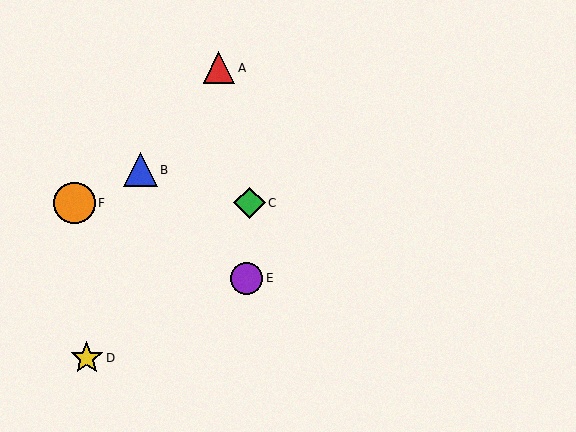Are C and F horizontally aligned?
Yes, both are at y≈203.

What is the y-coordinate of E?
Object E is at y≈278.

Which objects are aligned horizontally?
Objects C, F are aligned horizontally.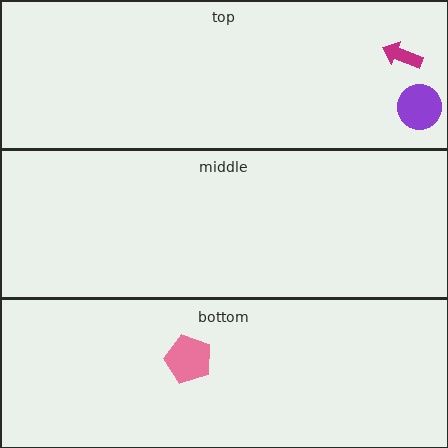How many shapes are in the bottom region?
1.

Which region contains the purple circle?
The top region.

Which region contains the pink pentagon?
The bottom region.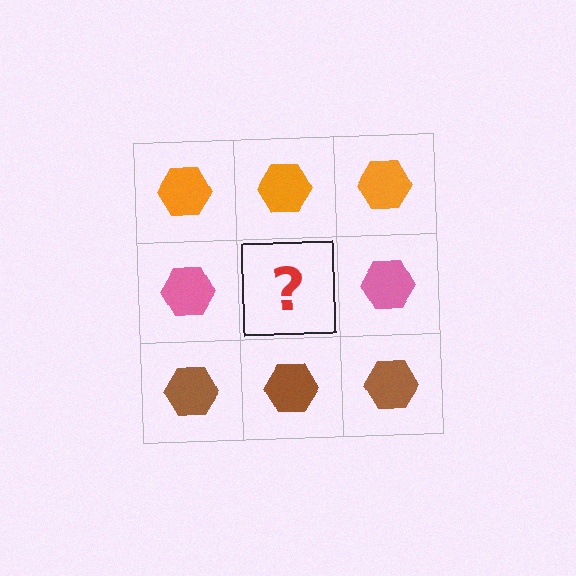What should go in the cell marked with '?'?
The missing cell should contain a pink hexagon.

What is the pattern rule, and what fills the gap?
The rule is that each row has a consistent color. The gap should be filled with a pink hexagon.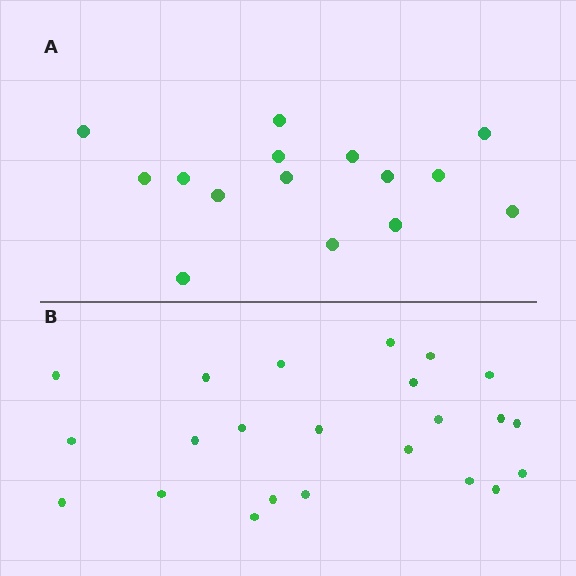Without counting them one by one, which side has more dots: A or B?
Region B (the bottom region) has more dots.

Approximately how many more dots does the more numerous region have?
Region B has roughly 8 or so more dots than region A.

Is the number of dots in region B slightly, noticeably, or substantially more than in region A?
Region B has substantially more. The ratio is roughly 1.5 to 1.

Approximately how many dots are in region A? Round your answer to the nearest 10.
About 20 dots. (The exact count is 15, which rounds to 20.)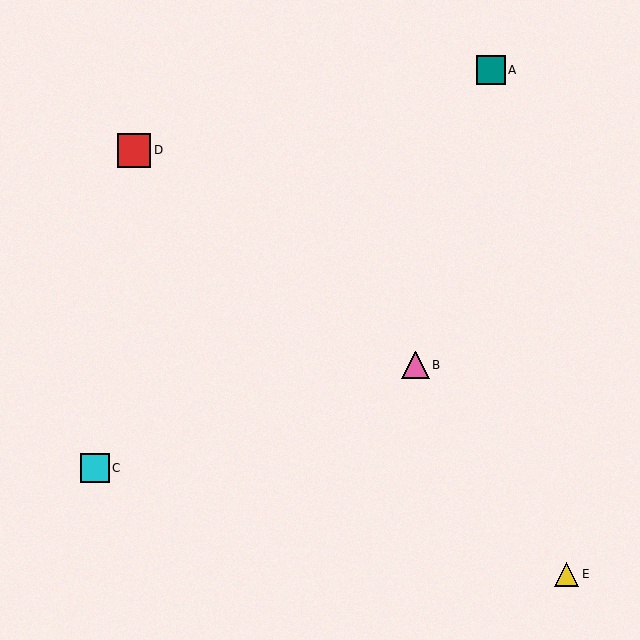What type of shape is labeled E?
Shape E is a yellow triangle.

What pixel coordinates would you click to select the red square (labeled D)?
Click at (134, 150) to select the red square D.